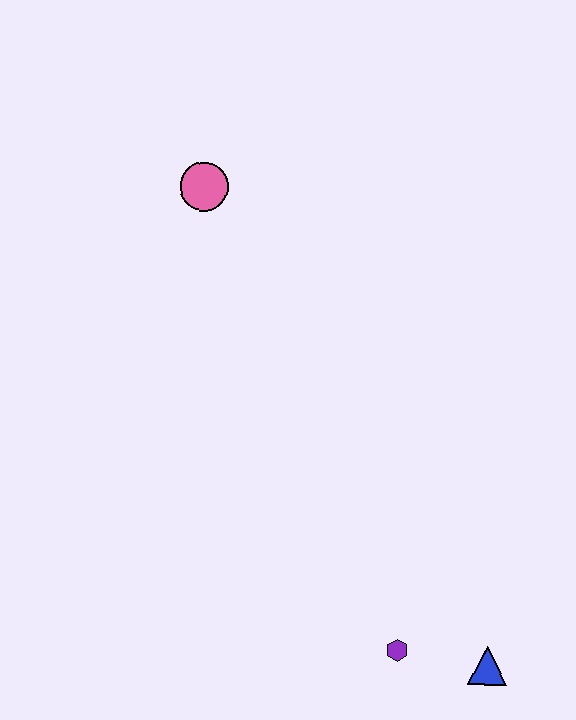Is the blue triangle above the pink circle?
No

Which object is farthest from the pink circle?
The blue triangle is farthest from the pink circle.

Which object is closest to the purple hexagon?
The blue triangle is closest to the purple hexagon.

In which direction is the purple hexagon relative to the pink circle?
The purple hexagon is below the pink circle.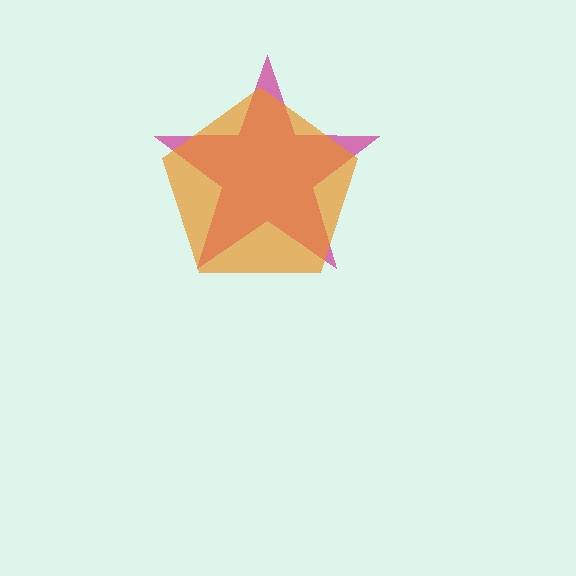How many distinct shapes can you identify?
There are 2 distinct shapes: a magenta star, an orange pentagon.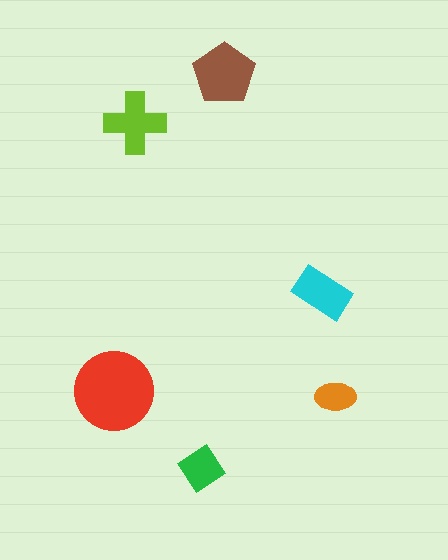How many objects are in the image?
There are 6 objects in the image.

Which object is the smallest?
The orange ellipse.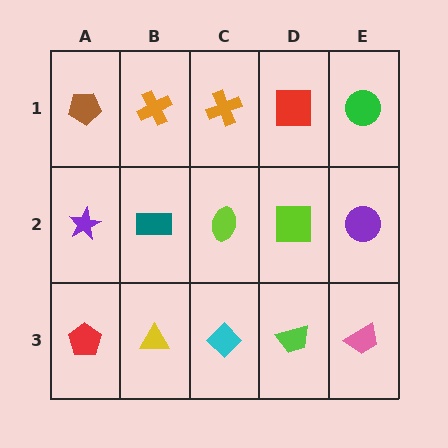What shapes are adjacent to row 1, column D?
A lime square (row 2, column D), an orange cross (row 1, column C), a green circle (row 1, column E).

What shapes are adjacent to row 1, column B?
A teal rectangle (row 2, column B), a brown pentagon (row 1, column A), an orange cross (row 1, column C).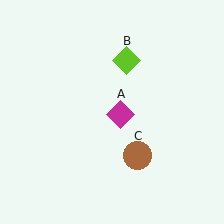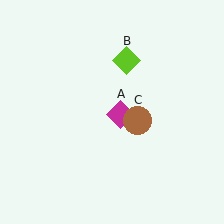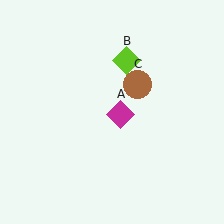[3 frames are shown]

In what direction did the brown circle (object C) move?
The brown circle (object C) moved up.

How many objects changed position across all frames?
1 object changed position: brown circle (object C).